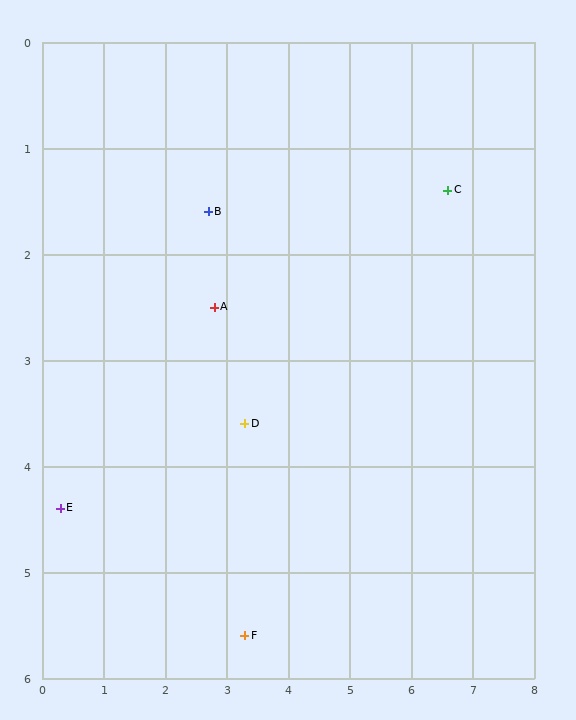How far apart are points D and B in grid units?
Points D and B are about 2.1 grid units apart.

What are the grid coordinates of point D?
Point D is at approximately (3.3, 3.6).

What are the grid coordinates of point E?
Point E is at approximately (0.3, 4.4).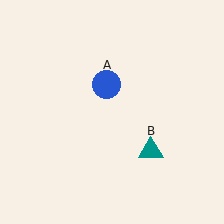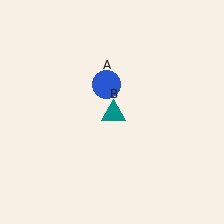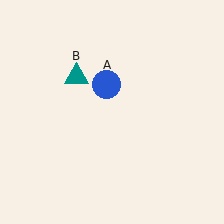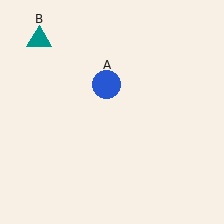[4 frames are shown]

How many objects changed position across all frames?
1 object changed position: teal triangle (object B).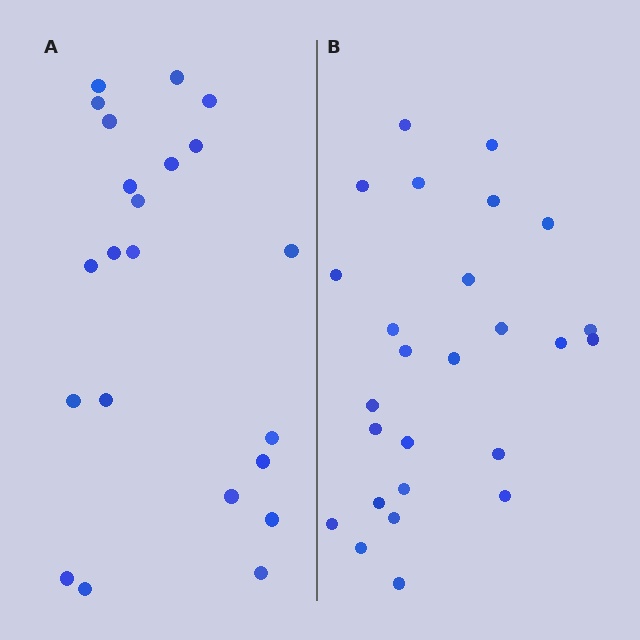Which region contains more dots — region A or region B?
Region B (the right region) has more dots.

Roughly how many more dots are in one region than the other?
Region B has about 4 more dots than region A.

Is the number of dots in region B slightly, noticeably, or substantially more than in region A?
Region B has only slightly more — the two regions are fairly close. The ratio is roughly 1.2 to 1.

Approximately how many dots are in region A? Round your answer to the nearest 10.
About 20 dots. (The exact count is 22, which rounds to 20.)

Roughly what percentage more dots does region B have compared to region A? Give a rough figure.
About 20% more.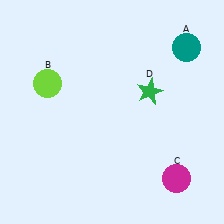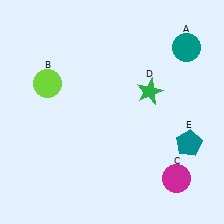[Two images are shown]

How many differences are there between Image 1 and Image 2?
There is 1 difference between the two images.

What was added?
A teal pentagon (E) was added in Image 2.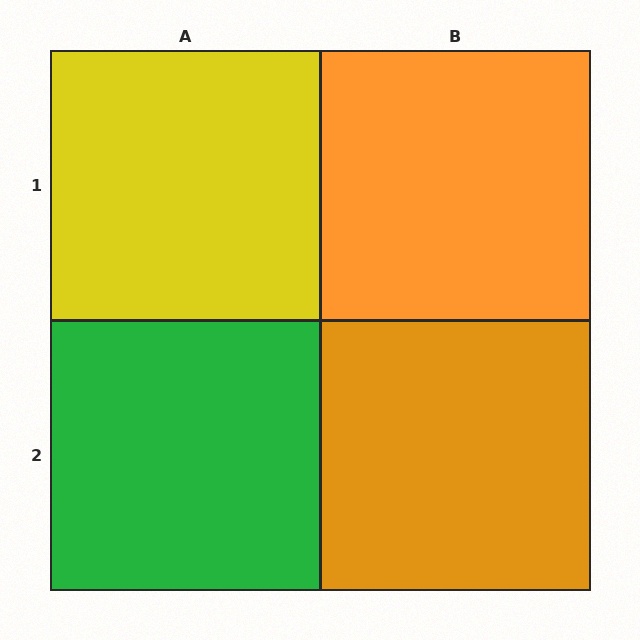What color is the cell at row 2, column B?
Orange.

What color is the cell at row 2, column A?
Green.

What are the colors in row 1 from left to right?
Yellow, orange.